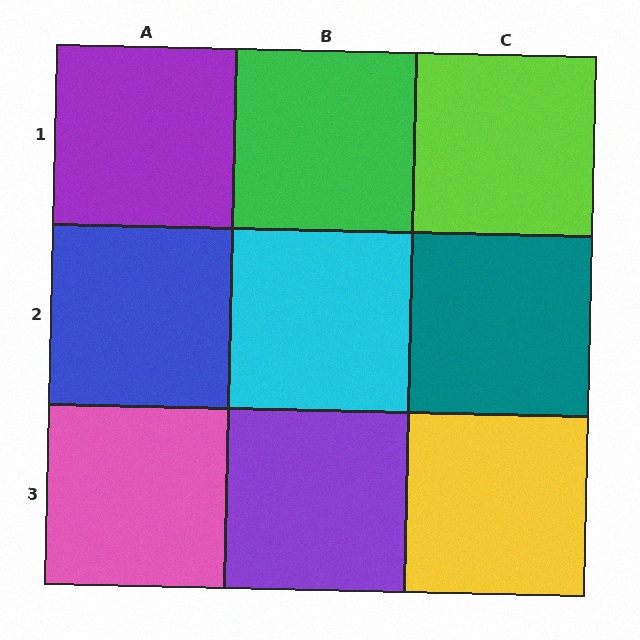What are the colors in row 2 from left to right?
Blue, cyan, teal.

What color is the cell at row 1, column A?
Purple.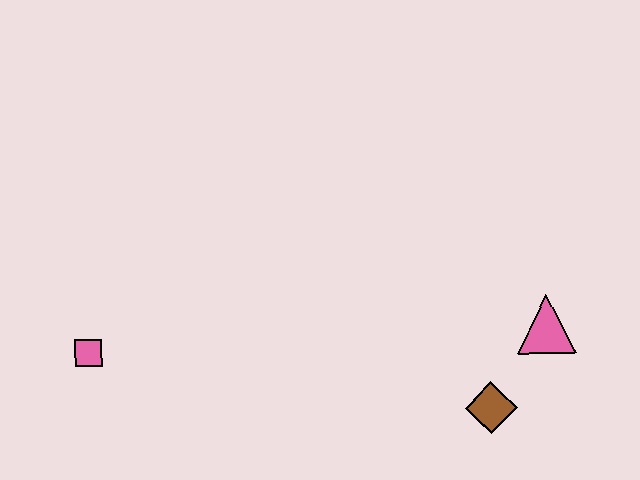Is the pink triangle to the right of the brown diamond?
Yes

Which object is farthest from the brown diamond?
The pink square is farthest from the brown diamond.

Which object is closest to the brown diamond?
The pink triangle is closest to the brown diamond.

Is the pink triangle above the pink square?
Yes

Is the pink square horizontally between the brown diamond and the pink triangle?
No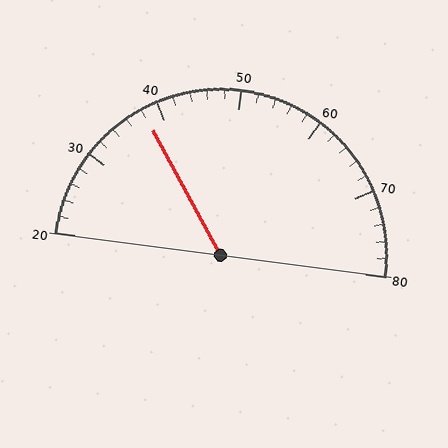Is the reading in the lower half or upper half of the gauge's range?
The reading is in the lower half of the range (20 to 80).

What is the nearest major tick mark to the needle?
The nearest major tick mark is 40.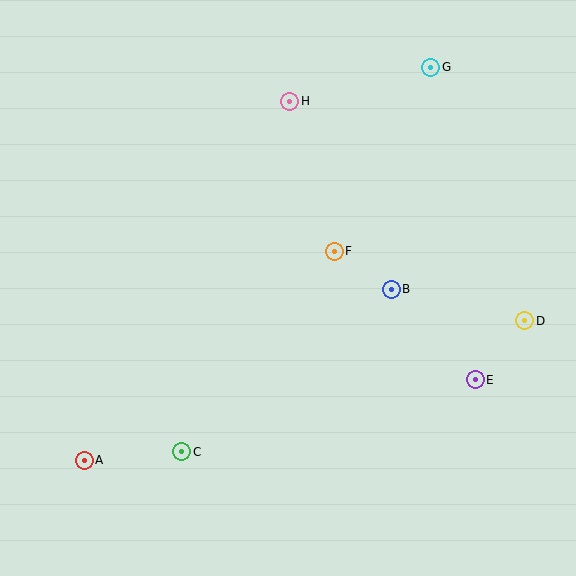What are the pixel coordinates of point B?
Point B is at (391, 289).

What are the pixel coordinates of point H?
Point H is at (290, 101).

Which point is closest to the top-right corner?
Point G is closest to the top-right corner.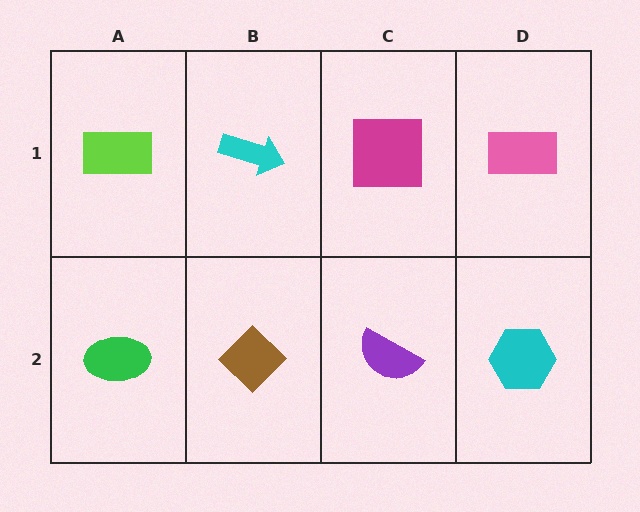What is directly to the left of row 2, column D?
A purple semicircle.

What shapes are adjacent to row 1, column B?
A brown diamond (row 2, column B), a lime rectangle (row 1, column A), a magenta square (row 1, column C).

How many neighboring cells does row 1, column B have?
3.